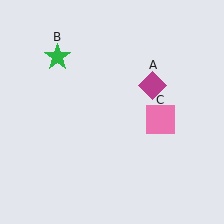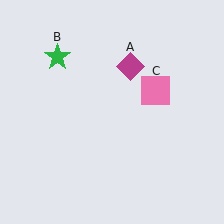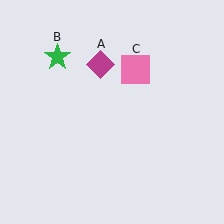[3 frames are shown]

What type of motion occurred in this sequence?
The magenta diamond (object A), pink square (object C) rotated counterclockwise around the center of the scene.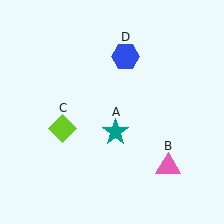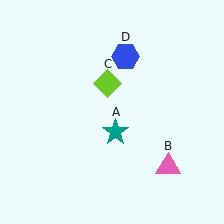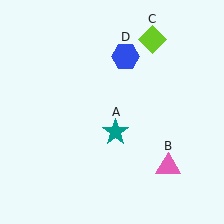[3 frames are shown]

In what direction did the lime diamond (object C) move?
The lime diamond (object C) moved up and to the right.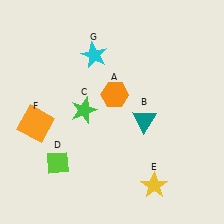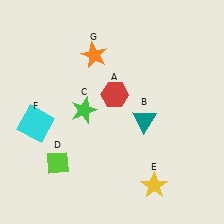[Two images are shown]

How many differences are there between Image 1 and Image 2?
There are 3 differences between the two images.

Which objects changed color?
A changed from orange to red. F changed from orange to cyan. G changed from cyan to orange.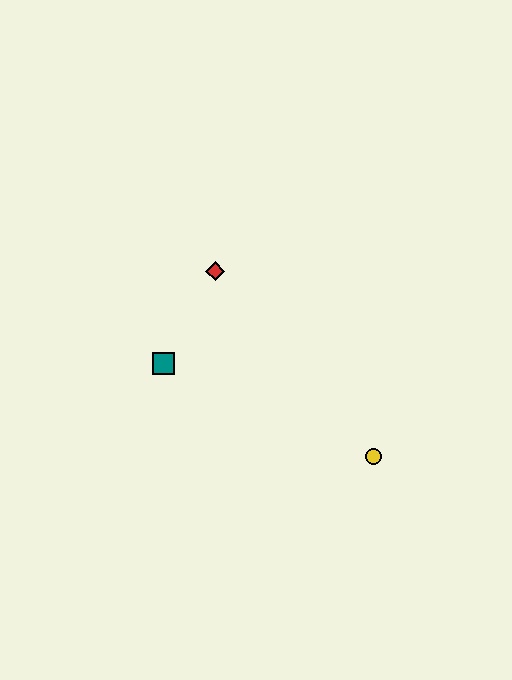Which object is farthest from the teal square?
The yellow circle is farthest from the teal square.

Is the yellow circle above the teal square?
No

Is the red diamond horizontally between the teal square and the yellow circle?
Yes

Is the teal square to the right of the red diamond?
No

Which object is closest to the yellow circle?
The teal square is closest to the yellow circle.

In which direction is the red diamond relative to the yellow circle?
The red diamond is above the yellow circle.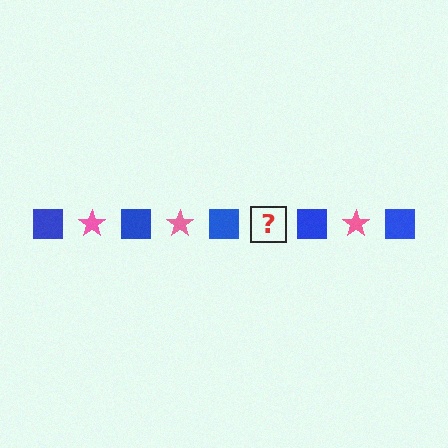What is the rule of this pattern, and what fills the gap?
The rule is that the pattern alternates between blue square and pink star. The gap should be filled with a pink star.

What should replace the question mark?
The question mark should be replaced with a pink star.